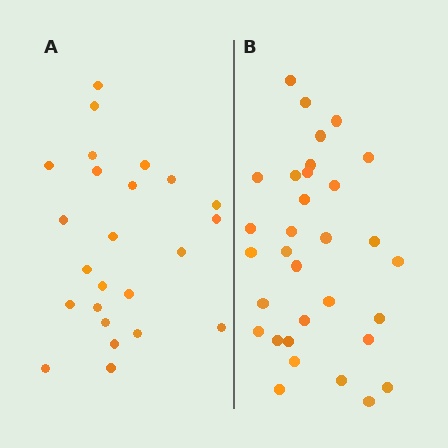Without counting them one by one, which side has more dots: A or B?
Region B (the right region) has more dots.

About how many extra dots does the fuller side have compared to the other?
Region B has roughly 8 or so more dots than region A.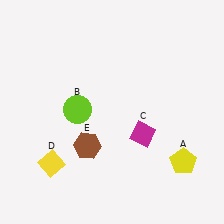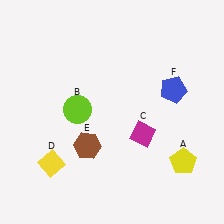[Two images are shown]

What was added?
A blue pentagon (F) was added in Image 2.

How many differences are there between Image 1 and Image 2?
There is 1 difference between the two images.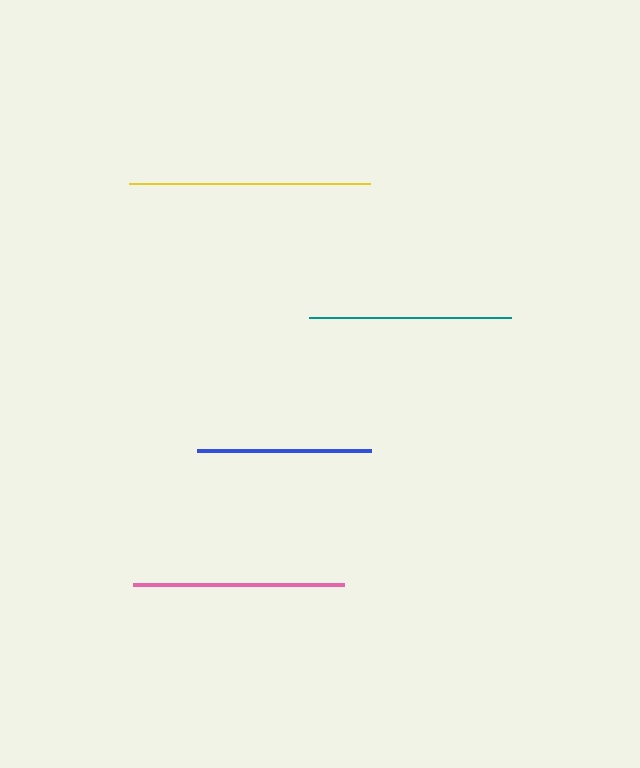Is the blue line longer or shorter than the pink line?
The pink line is longer than the blue line.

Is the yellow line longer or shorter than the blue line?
The yellow line is longer than the blue line.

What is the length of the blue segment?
The blue segment is approximately 173 pixels long.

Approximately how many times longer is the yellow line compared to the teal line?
The yellow line is approximately 1.2 times the length of the teal line.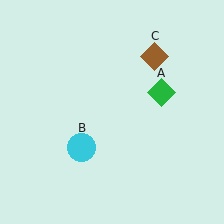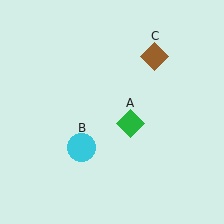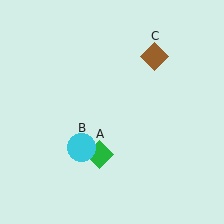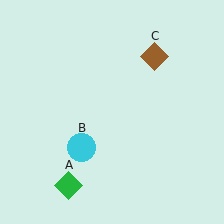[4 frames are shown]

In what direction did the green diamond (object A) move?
The green diamond (object A) moved down and to the left.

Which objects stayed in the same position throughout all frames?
Cyan circle (object B) and brown diamond (object C) remained stationary.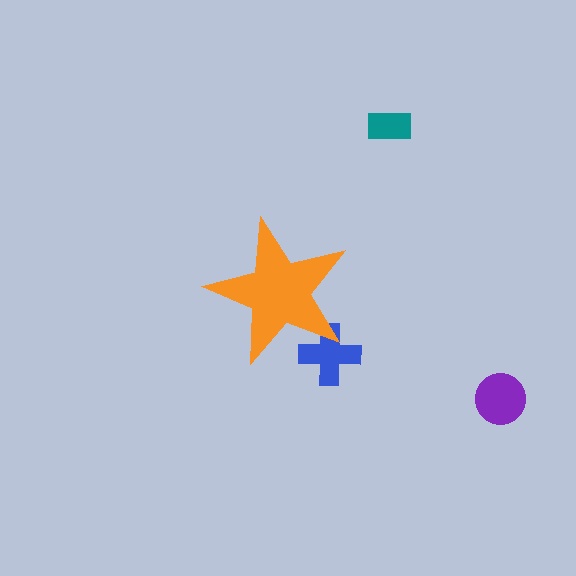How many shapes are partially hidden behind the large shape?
1 shape is partially hidden.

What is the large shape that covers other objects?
An orange star.